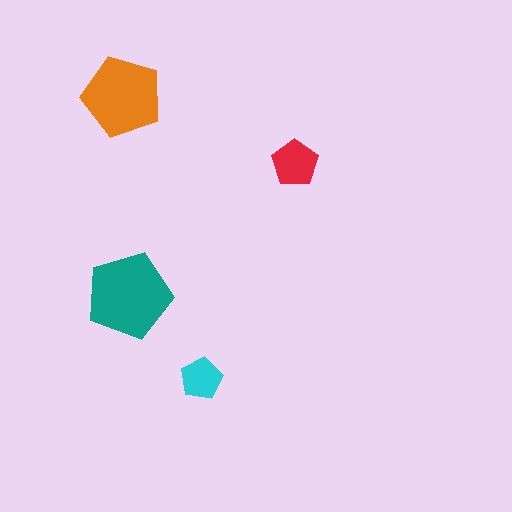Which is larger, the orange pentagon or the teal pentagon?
The teal one.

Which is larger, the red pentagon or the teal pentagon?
The teal one.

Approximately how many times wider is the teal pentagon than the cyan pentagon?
About 2 times wider.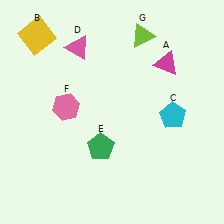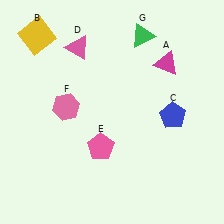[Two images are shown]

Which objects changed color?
C changed from cyan to blue. E changed from green to pink. G changed from lime to green.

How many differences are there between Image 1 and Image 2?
There are 3 differences between the two images.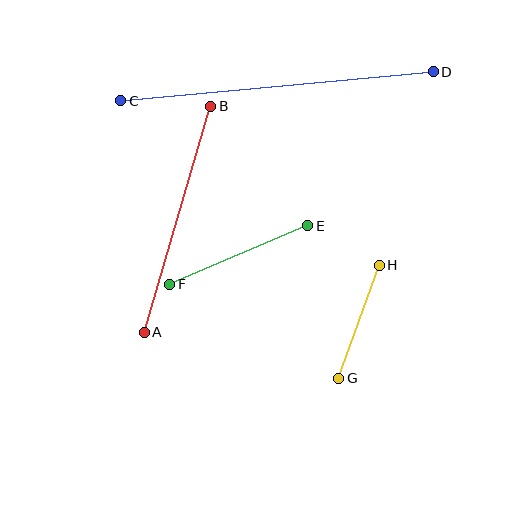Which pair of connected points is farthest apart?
Points C and D are farthest apart.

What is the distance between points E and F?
The distance is approximately 150 pixels.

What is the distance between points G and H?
The distance is approximately 120 pixels.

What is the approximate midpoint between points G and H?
The midpoint is at approximately (359, 322) pixels.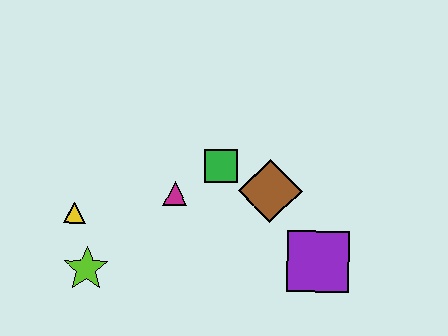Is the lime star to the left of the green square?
Yes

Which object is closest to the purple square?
The brown diamond is closest to the purple square.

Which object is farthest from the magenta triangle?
The purple square is farthest from the magenta triangle.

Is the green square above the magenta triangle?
Yes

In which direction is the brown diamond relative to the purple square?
The brown diamond is above the purple square.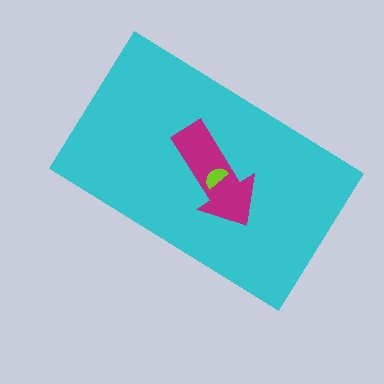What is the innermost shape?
The lime semicircle.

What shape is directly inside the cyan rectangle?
The magenta arrow.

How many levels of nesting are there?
3.